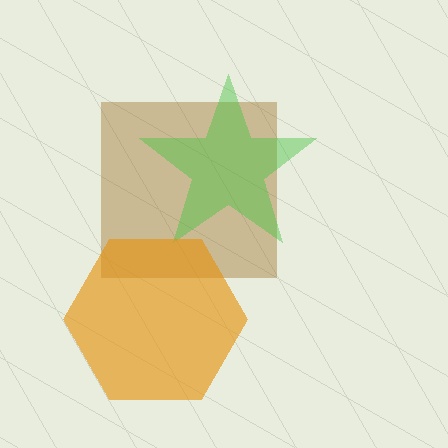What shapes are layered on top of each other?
The layered shapes are: a brown square, a green star, an orange hexagon.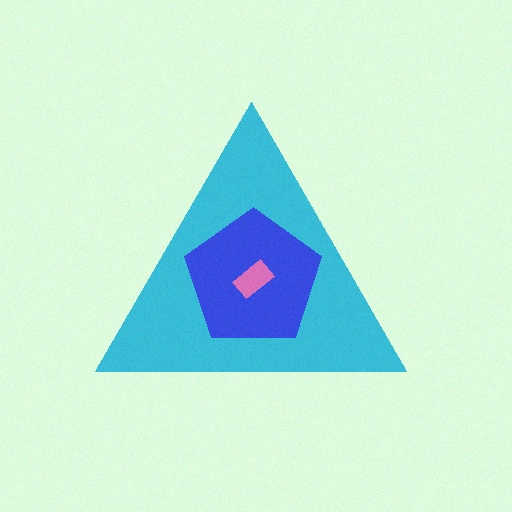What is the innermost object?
The pink rectangle.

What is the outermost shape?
The cyan triangle.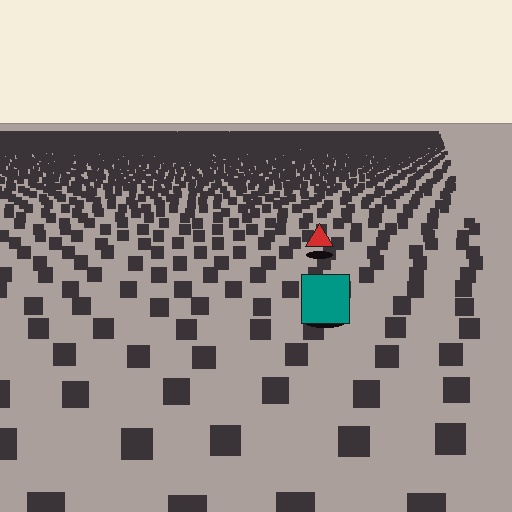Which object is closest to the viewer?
The teal square is closest. The texture marks near it are larger and more spread out.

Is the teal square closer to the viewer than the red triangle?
Yes. The teal square is closer — you can tell from the texture gradient: the ground texture is coarser near it.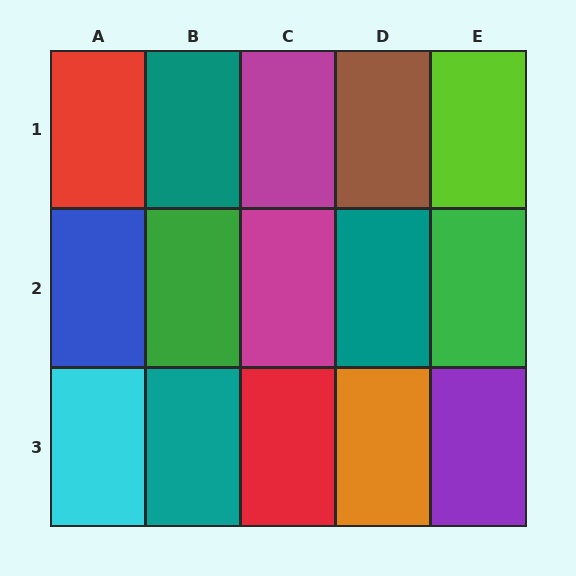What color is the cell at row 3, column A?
Cyan.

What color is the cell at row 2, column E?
Green.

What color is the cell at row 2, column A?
Blue.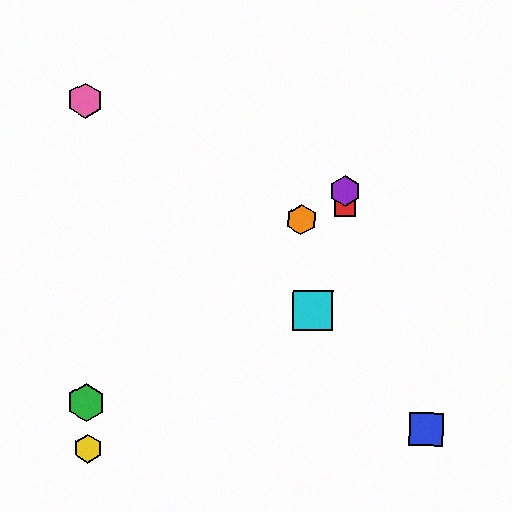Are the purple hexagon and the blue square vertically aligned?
No, the purple hexagon is at x≈345 and the blue square is at x≈426.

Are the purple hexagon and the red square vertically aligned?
Yes, both are at x≈345.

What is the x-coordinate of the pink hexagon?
The pink hexagon is at x≈85.